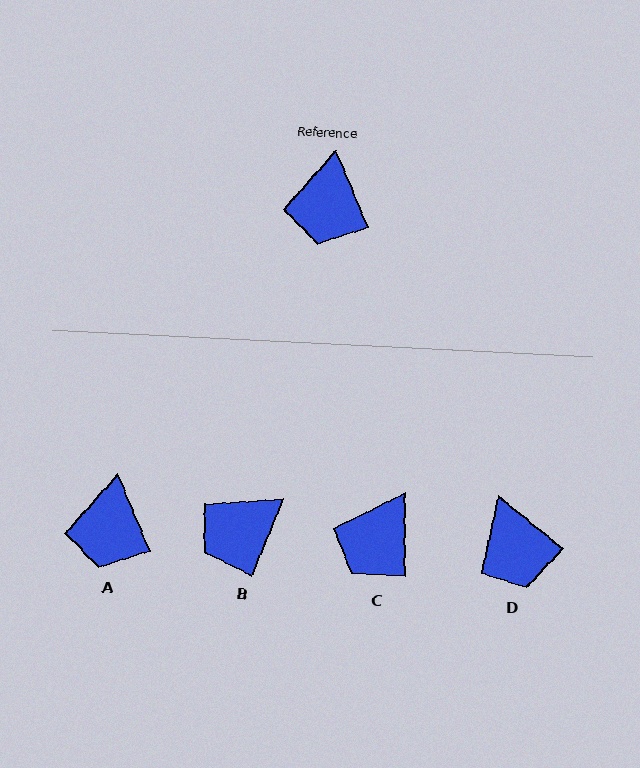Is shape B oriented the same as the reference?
No, it is off by about 45 degrees.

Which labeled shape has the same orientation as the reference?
A.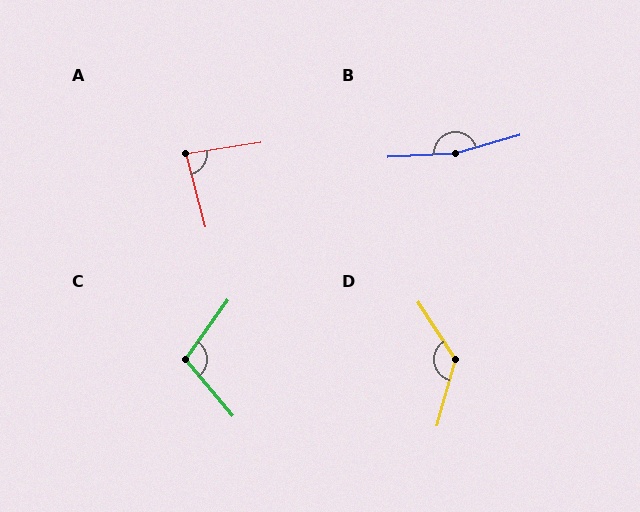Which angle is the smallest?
A, at approximately 84 degrees.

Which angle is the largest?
B, at approximately 167 degrees.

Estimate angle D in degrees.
Approximately 132 degrees.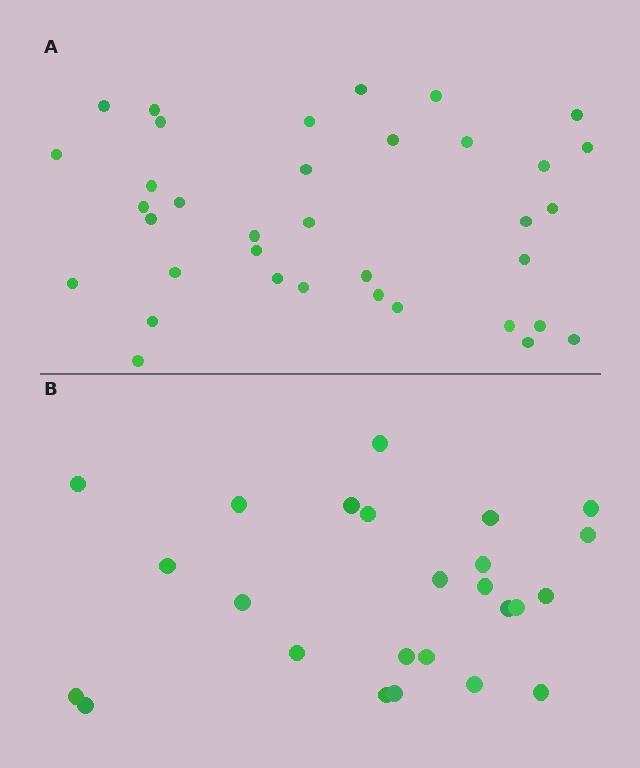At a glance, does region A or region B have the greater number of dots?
Region A (the top region) has more dots.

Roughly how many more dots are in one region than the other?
Region A has roughly 12 or so more dots than region B.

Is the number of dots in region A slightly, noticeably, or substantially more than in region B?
Region A has noticeably more, but not dramatically so. The ratio is roughly 1.4 to 1.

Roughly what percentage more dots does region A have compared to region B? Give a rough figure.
About 45% more.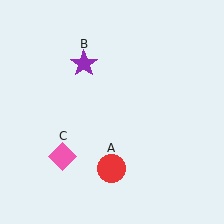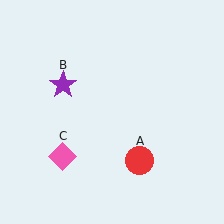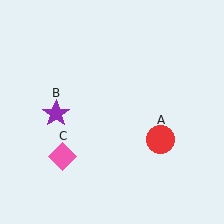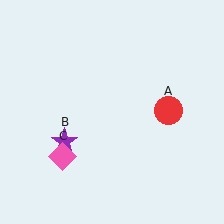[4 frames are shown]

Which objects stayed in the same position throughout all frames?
Pink diamond (object C) remained stationary.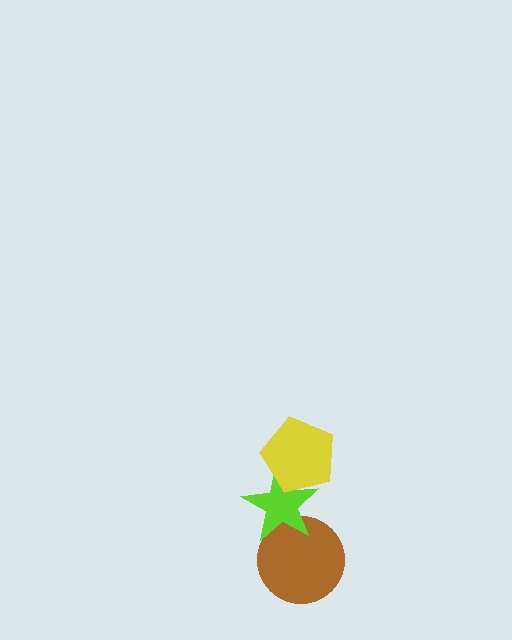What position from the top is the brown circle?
The brown circle is 3rd from the top.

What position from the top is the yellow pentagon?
The yellow pentagon is 1st from the top.